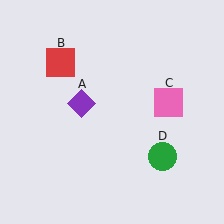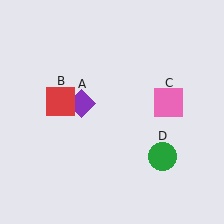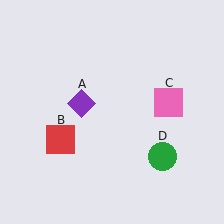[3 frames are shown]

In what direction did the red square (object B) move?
The red square (object B) moved down.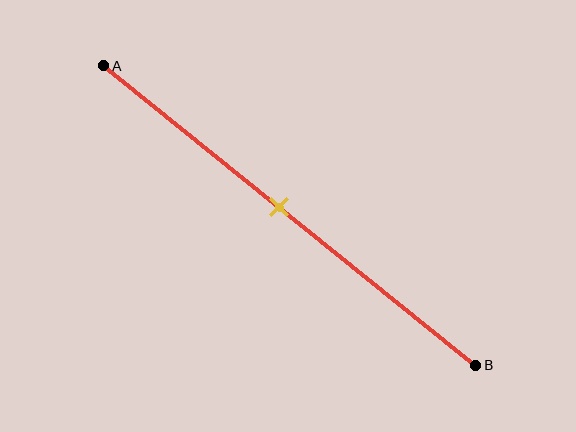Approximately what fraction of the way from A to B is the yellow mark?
The yellow mark is approximately 45% of the way from A to B.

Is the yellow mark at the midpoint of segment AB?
Yes, the mark is approximately at the midpoint.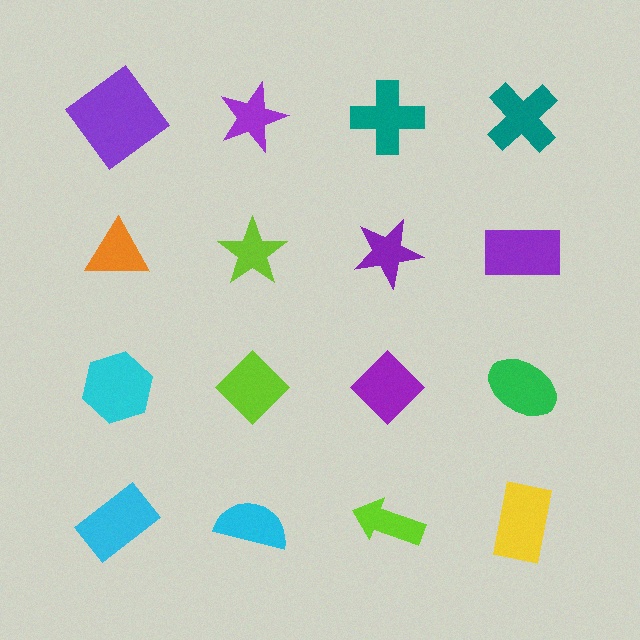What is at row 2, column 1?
An orange triangle.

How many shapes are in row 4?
4 shapes.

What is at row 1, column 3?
A teal cross.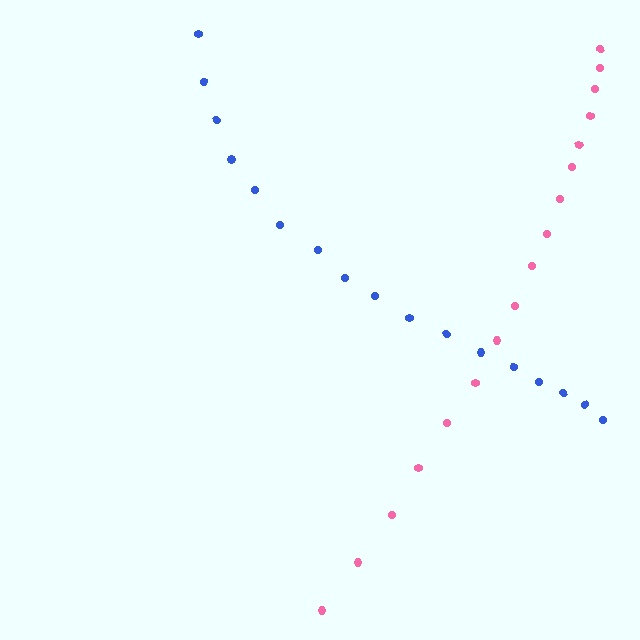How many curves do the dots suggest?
There are 2 distinct paths.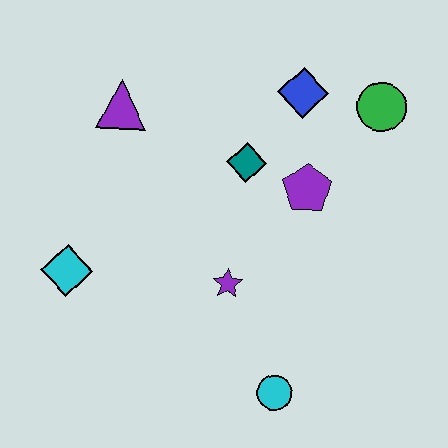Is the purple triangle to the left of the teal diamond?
Yes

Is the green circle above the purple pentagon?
Yes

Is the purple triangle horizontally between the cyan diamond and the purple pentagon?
Yes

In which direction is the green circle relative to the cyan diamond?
The green circle is to the right of the cyan diamond.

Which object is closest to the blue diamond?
The green circle is closest to the blue diamond.